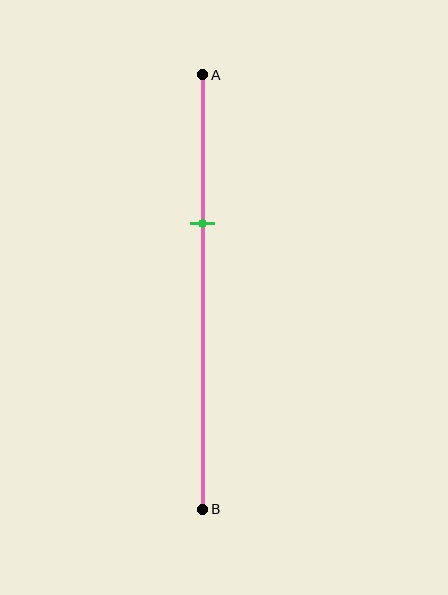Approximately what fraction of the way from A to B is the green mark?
The green mark is approximately 35% of the way from A to B.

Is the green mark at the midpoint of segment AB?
No, the mark is at about 35% from A, not at the 50% midpoint.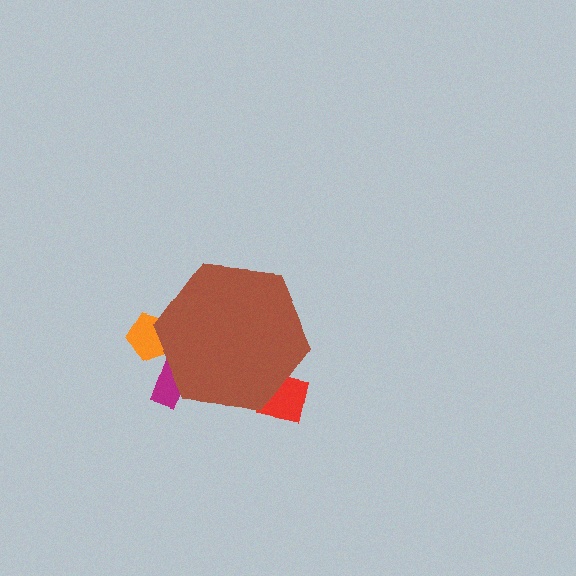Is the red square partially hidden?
Yes, the red square is partially hidden behind the brown hexagon.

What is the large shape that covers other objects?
A brown hexagon.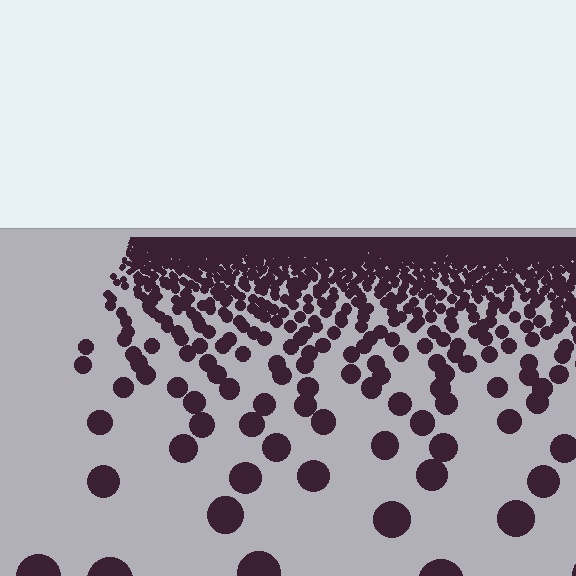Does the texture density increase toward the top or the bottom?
Density increases toward the top.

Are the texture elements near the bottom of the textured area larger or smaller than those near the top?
Larger. Near the bottom, elements are closer to the viewer and appear at a bigger on-screen size.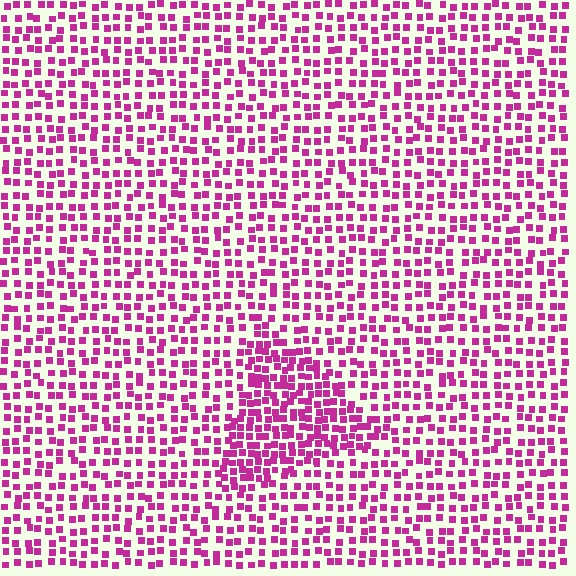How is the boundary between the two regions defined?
The boundary is defined by a change in element density (approximately 1.7x ratio). All elements are the same color, size, and shape.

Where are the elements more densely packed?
The elements are more densely packed inside the triangle boundary.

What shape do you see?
I see a triangle.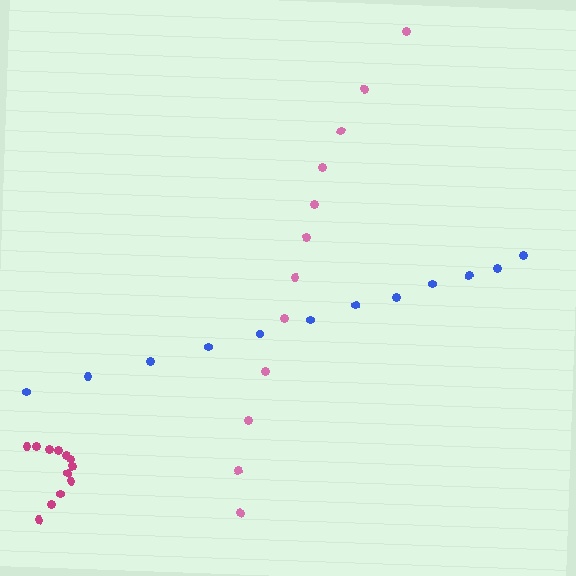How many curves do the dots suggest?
There are 3 distinct paths.